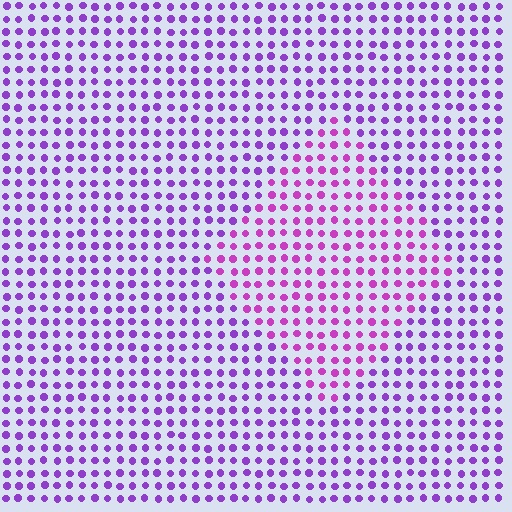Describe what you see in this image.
The image is filled with small purple elements in a uniform arrangement. A diamond-shaped region is visible where the elements are tinted to a slightly different hue, forming a subtle color boundary.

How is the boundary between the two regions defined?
The boundary is defined purely by a slight shift in hue (about 28 degrees). Spacing, size, and orientation are identical on both sides.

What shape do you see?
I see a diamond.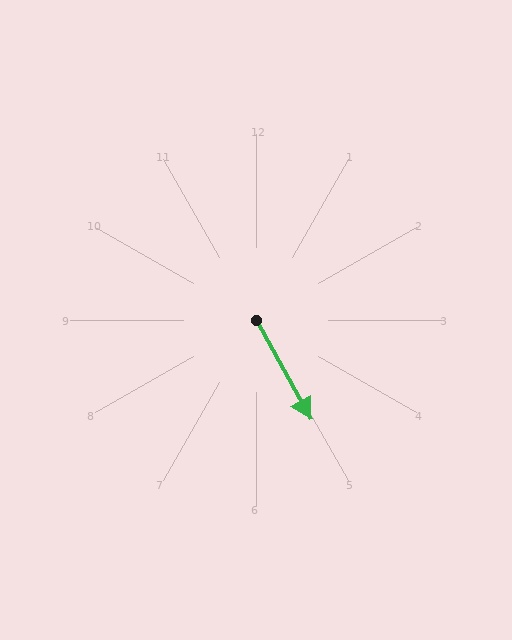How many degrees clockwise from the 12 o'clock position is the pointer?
Approximately 151 degrees.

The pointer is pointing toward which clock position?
Roughly 5 o'clock.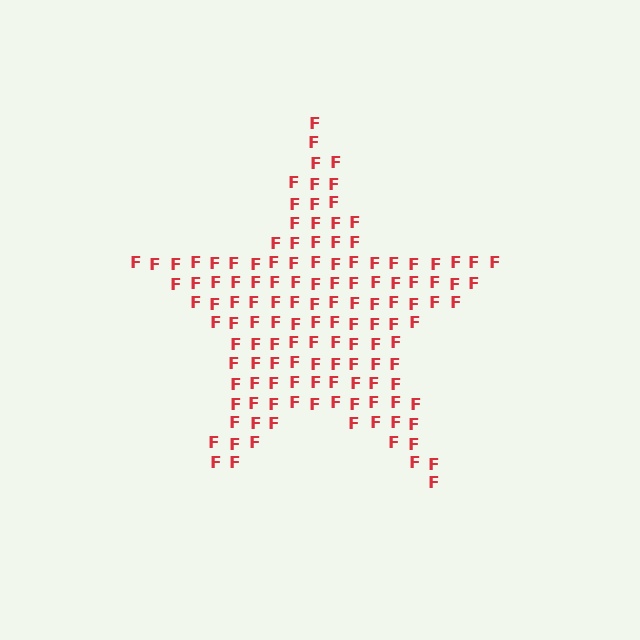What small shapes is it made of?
It is made of small letter F's.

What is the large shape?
The large shape is a star.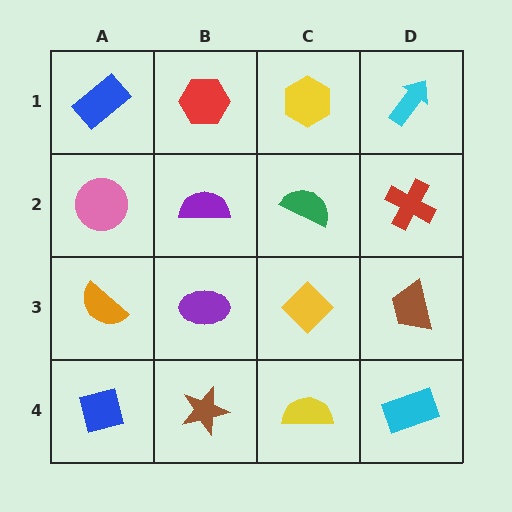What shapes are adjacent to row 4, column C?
A yellow diamond (row 3, column C), a brown star (row 4, column B), a cyan rectangle (row 4, column D).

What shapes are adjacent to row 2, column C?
A yellow hexagon (row 1, column C), a yellow diamond (row 3, column C), a purple semicircle (row 2, column B), a red cross (row 2, column D).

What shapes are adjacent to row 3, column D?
A red cross (row 2, column D), a cyan rectangle (row 4, column D), a yellow diamond (row 3, column C).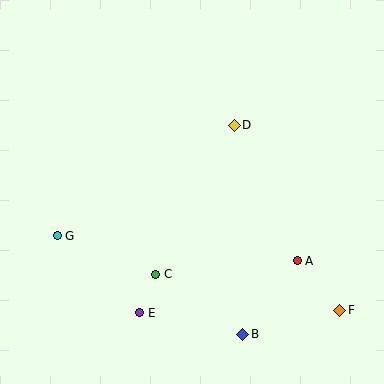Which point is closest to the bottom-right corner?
Point F is closest to the bottom-right corner.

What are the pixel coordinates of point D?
Point D is at (234, 125).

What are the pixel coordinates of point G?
Point G is at (57, 236).